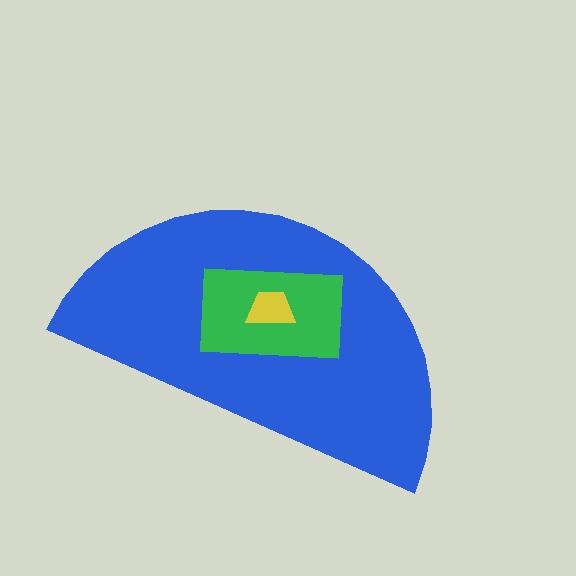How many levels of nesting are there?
3.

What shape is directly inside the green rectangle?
The yellow trapezoid.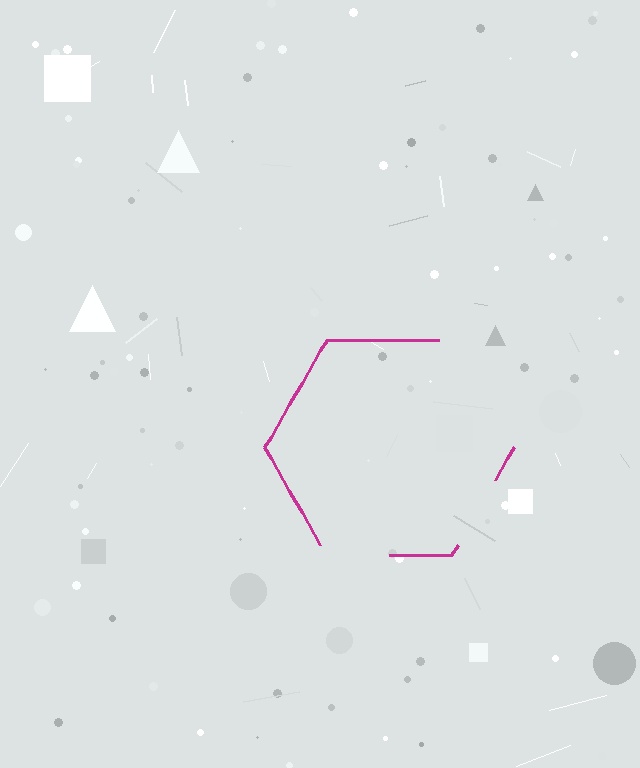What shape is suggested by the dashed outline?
The dashed outline suggests a hexagon.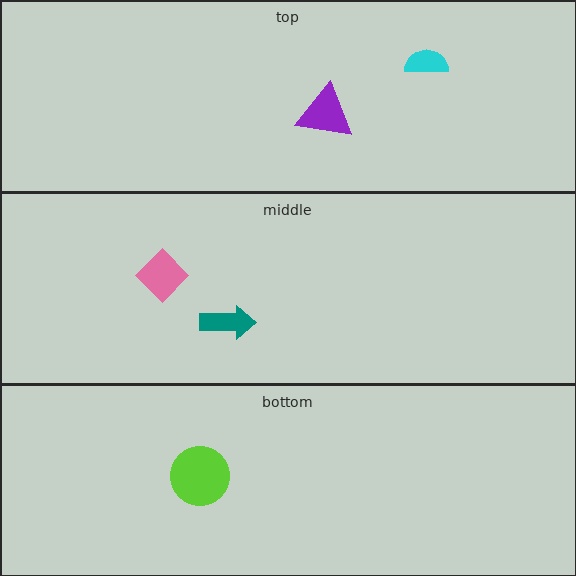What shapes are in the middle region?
The pink diamond, the teal arrow.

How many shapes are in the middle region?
2.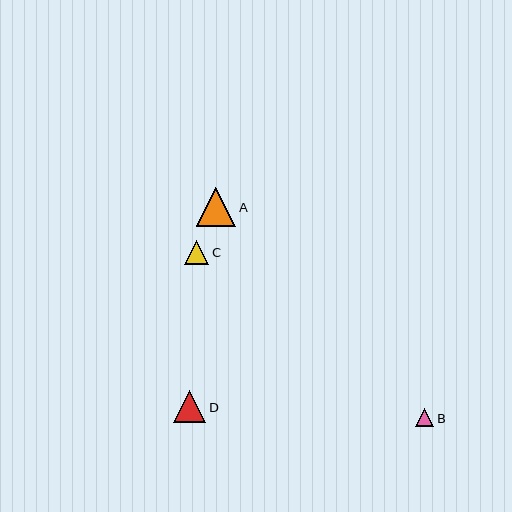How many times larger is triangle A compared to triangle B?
Triangle A is approximately 2.1 times the size of triangle B.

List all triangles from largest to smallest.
From largest to smallest: A, D, C, B.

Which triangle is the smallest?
Triangle B is the smallest with a size of approximately 19 pixels.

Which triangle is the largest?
Triangle A is the largest with a size of approximately 39 pixels.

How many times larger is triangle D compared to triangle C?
Triangle D is approximately 1.4 times the size of triangle C.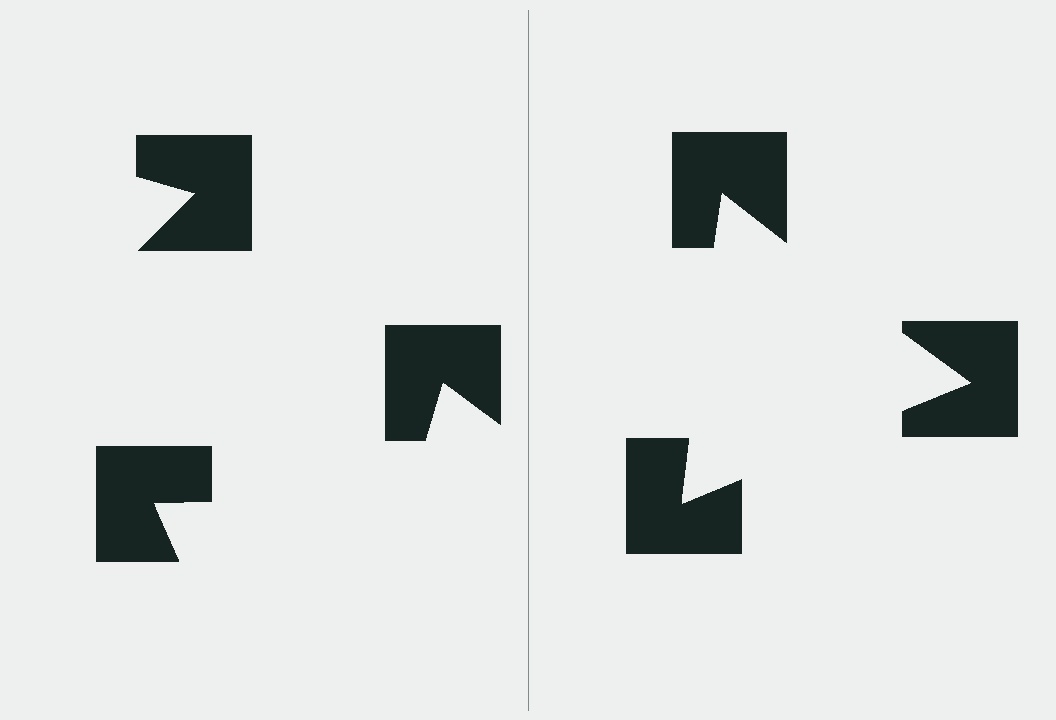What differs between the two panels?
The notched squares are positioned identically on both sides; only the wedge orientations differ. On the right they align to a triangle; on the left they are misaligned.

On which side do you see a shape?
An illusory triangle appears on the right side. On the left side the wedge cuts are rotated, so no coherent shape forms.